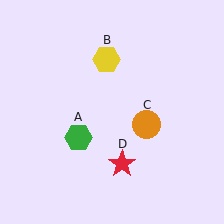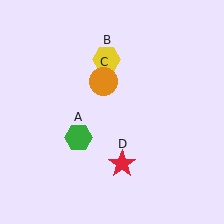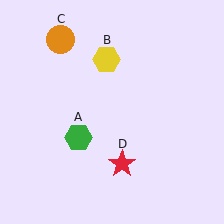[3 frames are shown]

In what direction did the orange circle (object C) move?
The orange circle (object C) moved up and to the left.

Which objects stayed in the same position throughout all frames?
Green hexagon (object A) and yellow hexagon (object B) and red star (object D) remained stationary.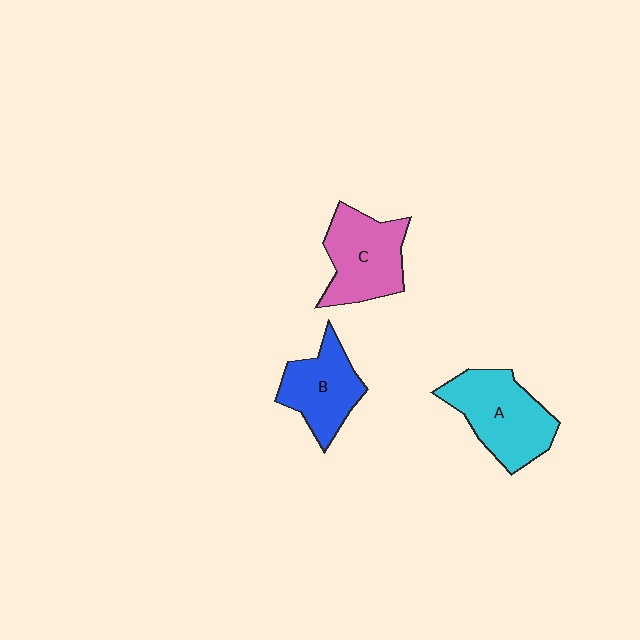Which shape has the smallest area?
Shape B (blue).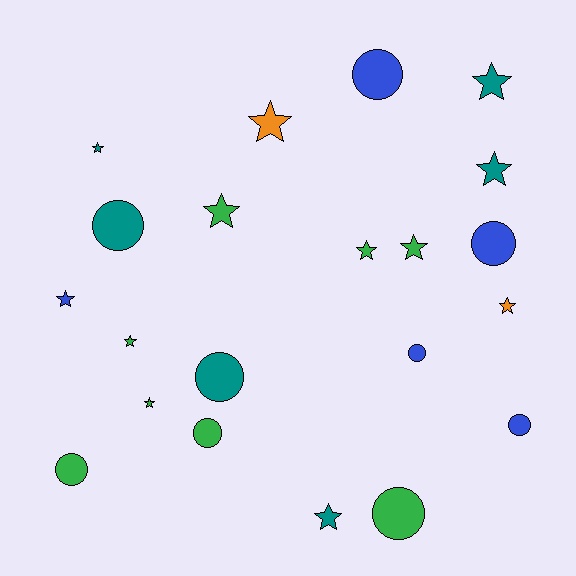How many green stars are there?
There are 5 green stars.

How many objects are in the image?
There are 21 objects.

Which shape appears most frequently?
Star, with 12 objects.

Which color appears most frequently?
Green, with 8 objects.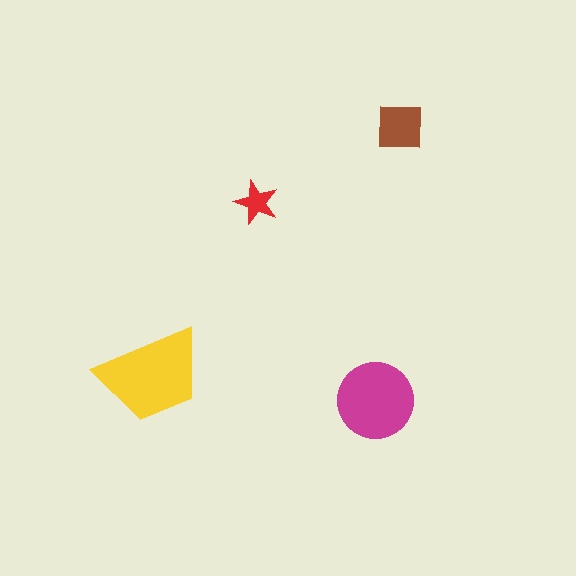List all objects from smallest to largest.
The red star, the brown square, the magenta circle, the yellow trapezoid.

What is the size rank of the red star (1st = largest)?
4th.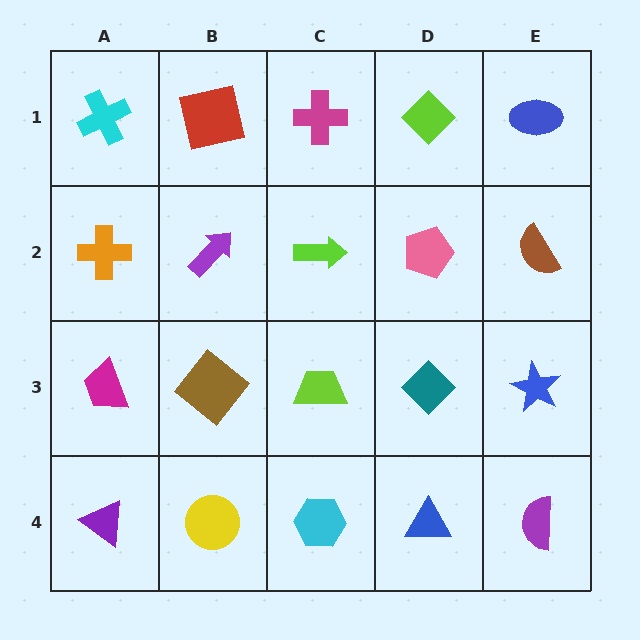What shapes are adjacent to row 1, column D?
A pink pentagon (row 2, column D), a magenta cross (row 1, column C), a blue ellipse (row 1, column E).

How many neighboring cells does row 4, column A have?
2.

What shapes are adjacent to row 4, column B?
A brown diamond (row 3, column B), a purple triangle (row 4, column A), a cyan hexagon (row 4, column C).